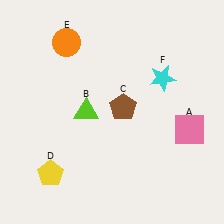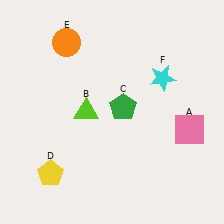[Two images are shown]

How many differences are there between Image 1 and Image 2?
There is 1 difference between the two images.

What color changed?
The pentagon (C) changed from brown in Image 1 to green in Image 2.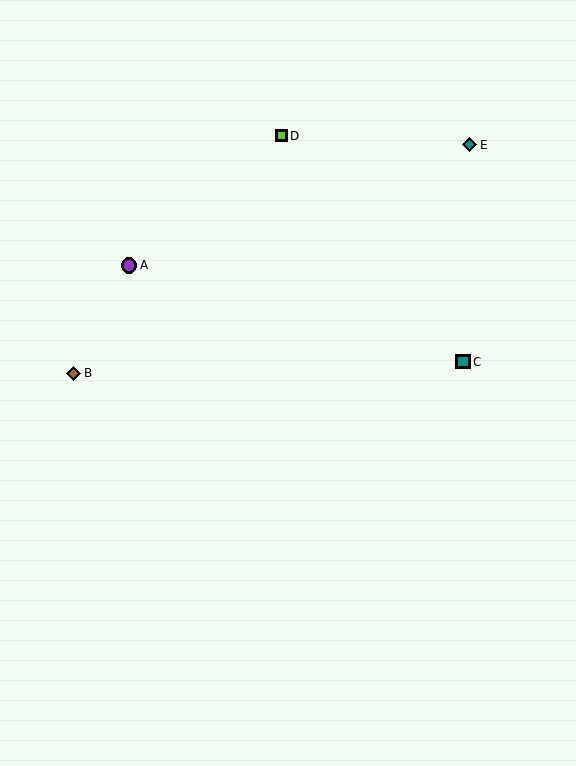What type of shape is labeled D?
Shape D is a lime square.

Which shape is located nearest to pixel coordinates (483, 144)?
The teal diamond (labeled E) at (470, 145) is nearest to that location.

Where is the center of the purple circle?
The center of the purple circle is at (129, 265).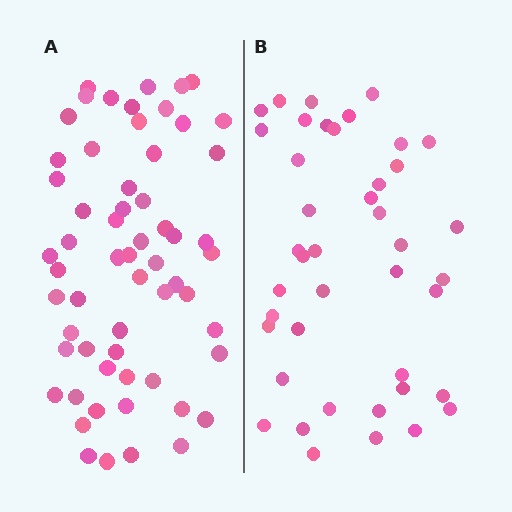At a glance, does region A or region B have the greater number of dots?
Region A (the left region) has more dots.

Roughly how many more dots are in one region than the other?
Region A has approximately 20 more dots than region B.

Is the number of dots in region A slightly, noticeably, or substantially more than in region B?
Region A has noticeably more, but not dramatically so. The ratio is roughly 1.4 to 1.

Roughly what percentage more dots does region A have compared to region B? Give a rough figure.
About 45% more.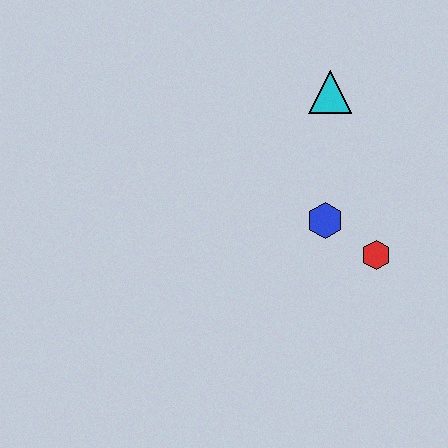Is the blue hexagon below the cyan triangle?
Yes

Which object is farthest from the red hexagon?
The cyan triangle is farthest from the red hexagon.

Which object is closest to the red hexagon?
The blue hexagon is closest to the red hexagon.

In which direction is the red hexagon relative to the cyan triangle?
The red hexagon is below the cyan triangle.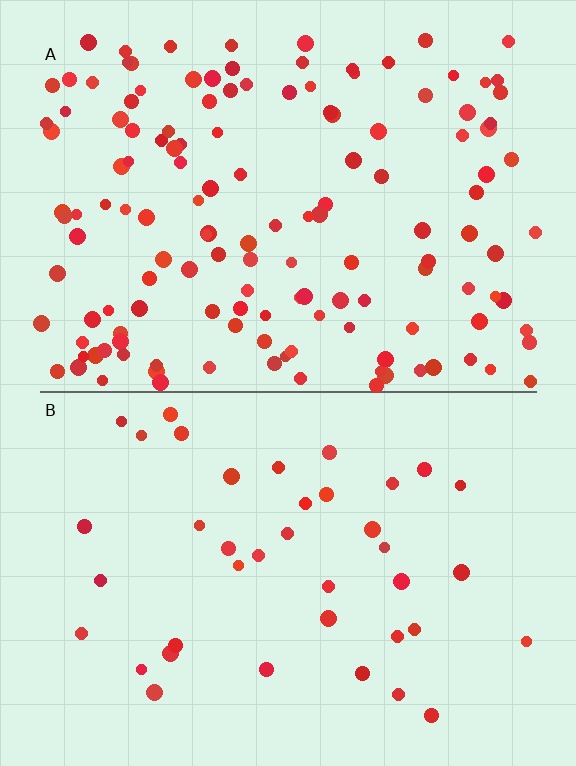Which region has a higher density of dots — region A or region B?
A (the top).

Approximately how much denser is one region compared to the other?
Approximately 3.5× — region A over region B.